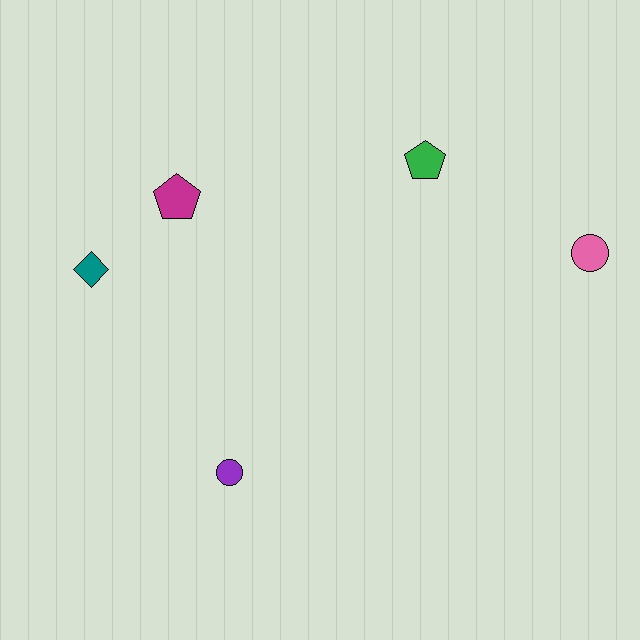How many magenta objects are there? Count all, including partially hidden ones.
There is 1 magenta object.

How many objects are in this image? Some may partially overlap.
There are 5 objects.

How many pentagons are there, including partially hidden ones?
There are 2 pentagons.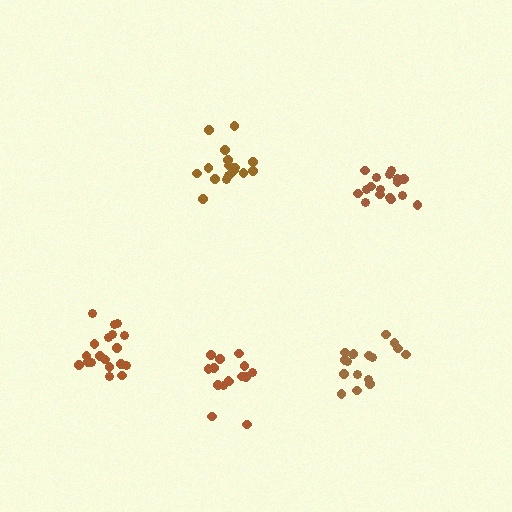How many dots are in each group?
Group 1: 15 dots, Group 2: 17 dots, Group 3: 19 dots, Group 4: 17 dots, Group 5: 18 dots (86 total).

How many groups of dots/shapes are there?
There are 5 groups.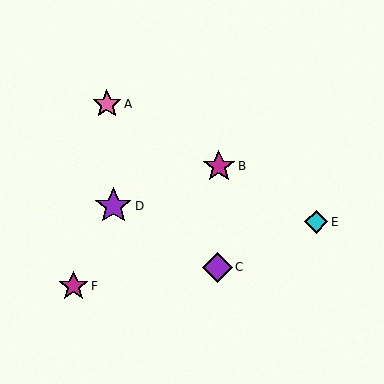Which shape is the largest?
The purple star (labeled D) is the largest.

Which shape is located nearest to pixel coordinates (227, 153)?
The magenta star (labeled B) at (219, 166) is nearest to that location.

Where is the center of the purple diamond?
The center of the purple diamond is at (217, 267).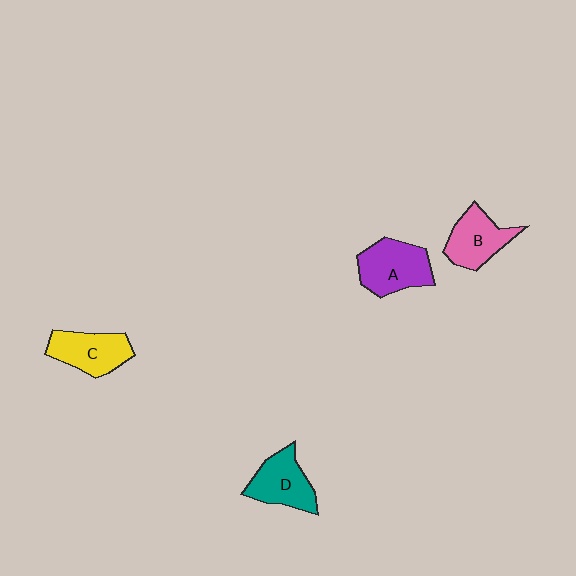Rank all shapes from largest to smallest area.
From largest to smallest: A (purple), C (yellow), D (teal), B (pink).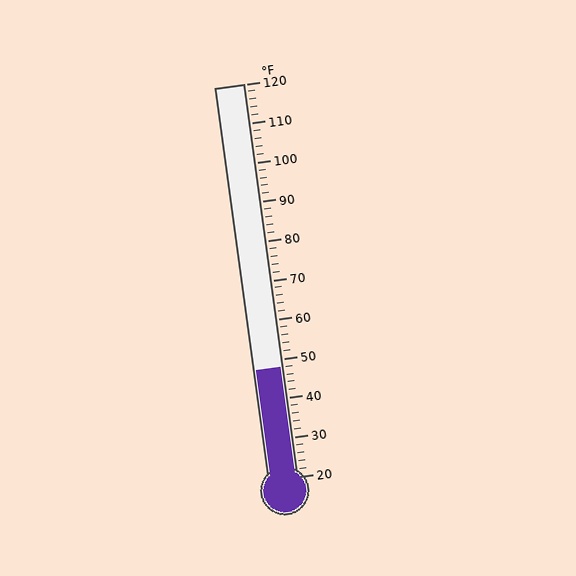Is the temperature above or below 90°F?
The temperature is below 90°F.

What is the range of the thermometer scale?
The thermometer scale ranges from 20°F to 120°F.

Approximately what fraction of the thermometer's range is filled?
The thermometer is filled to approximately 30% of its range.